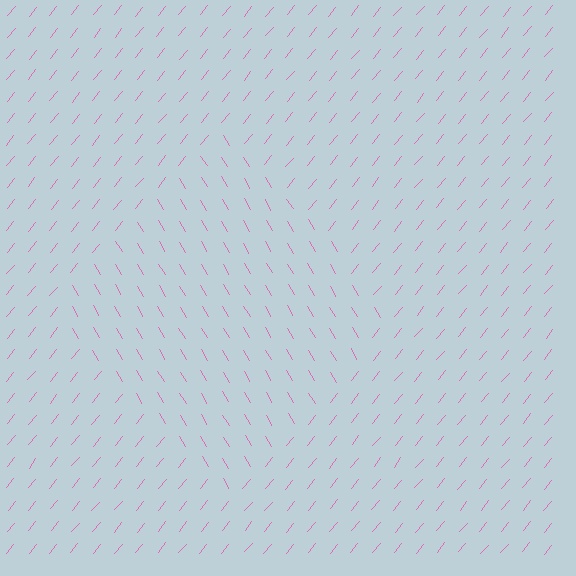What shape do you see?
I see a diamond.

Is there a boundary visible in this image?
Yes, there is a texture boundary formed by a change in line orientation.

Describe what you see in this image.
The image is filled with small pink line segments. A diamond region in the image has lines oriented differently from the surrounding lines, creating a visible texture boundary.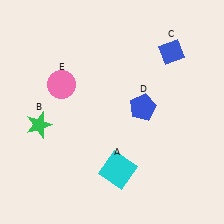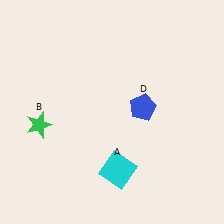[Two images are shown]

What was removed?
The pink circle (E), the blue diamond (C) were removed in Image 2.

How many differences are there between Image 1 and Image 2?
There are 2 differences between the two images.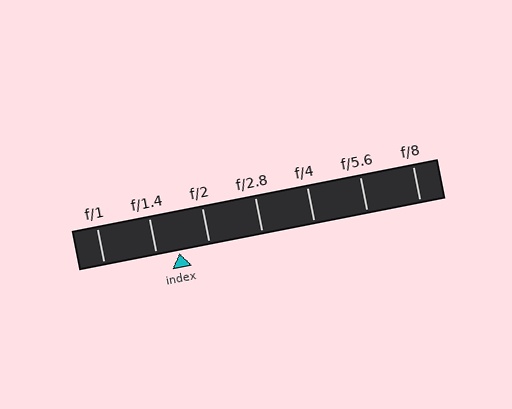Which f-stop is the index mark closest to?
The index mark is closest to f/1.4.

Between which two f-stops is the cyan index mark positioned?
The index mark is between f/1.4 and f/2.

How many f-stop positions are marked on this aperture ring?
There are 7 f-stop positions marked.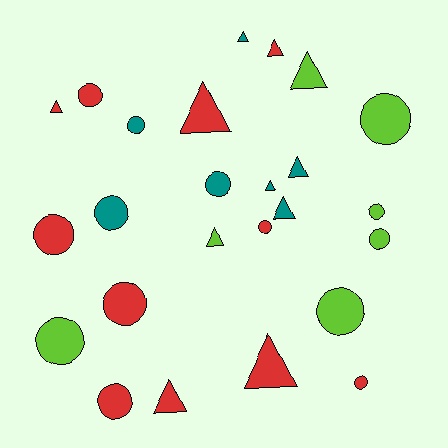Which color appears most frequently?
Red, with 11 objects.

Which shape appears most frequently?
Circle, with 14 objects.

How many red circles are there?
There are 6 red circles.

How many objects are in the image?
There are 25 objects.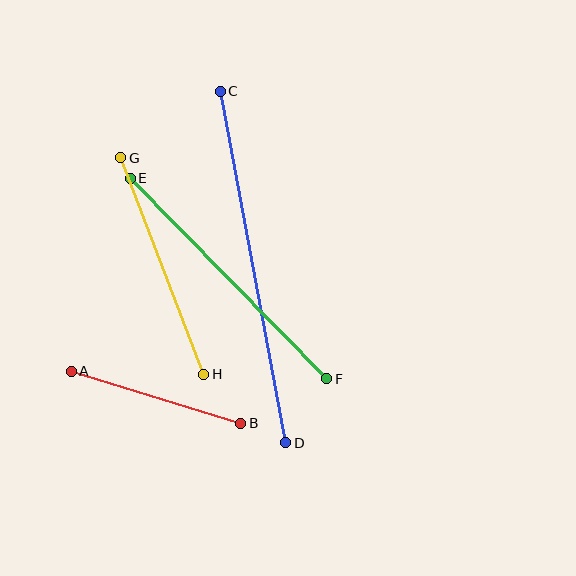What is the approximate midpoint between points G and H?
The midpoint is at approximately (162, 266) pixels.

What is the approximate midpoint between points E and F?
The midpoint is at approximately (229, 278) pixels.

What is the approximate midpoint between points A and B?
The midpoint is at approximately (156, 397) pixels.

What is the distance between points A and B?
The distance is approximately 178 pixels.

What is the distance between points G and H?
The distance is approximately 232 pixels.